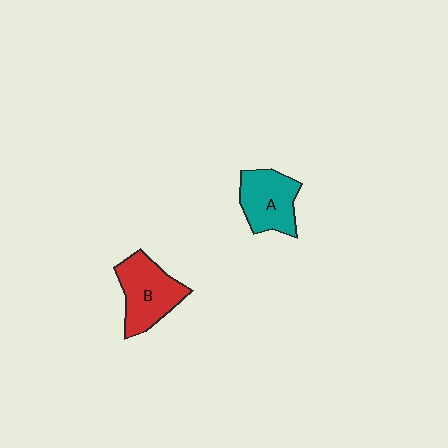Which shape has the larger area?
Shape B (red).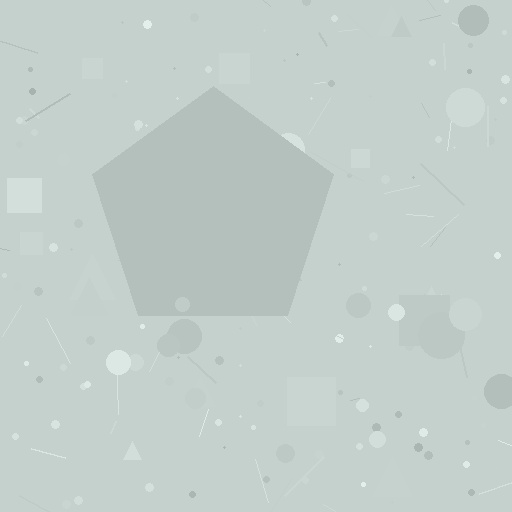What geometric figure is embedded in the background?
A pentagon is embedded in the background.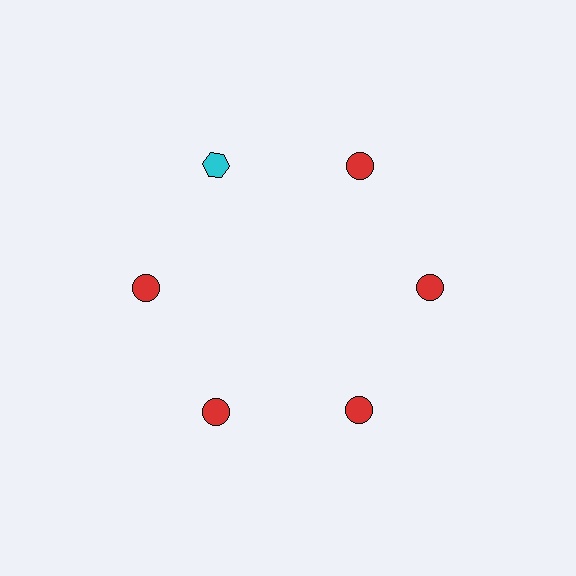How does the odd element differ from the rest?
It differs in both color (cyan instead of red) and shape (hexagon instead of circle).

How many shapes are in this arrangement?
There are 6 shapes arranged in a ring pattern.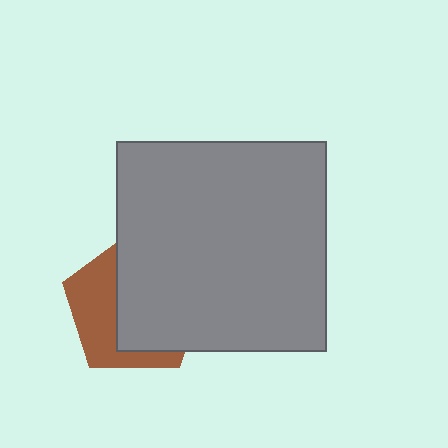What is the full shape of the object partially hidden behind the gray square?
The partially hidden object is a brown pentagon.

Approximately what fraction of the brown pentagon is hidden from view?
Roughly 60% of the brown pentagon is hidden behind the gray square.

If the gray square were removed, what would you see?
You would see the complete brown pentagon.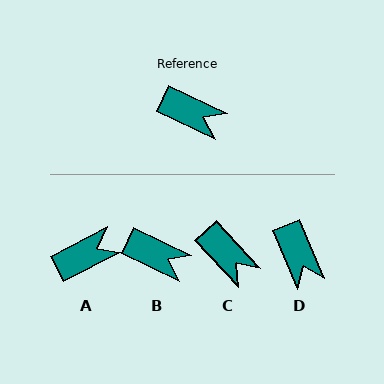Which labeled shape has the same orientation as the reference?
B.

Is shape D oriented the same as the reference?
No, it is off by about 42 degrees.